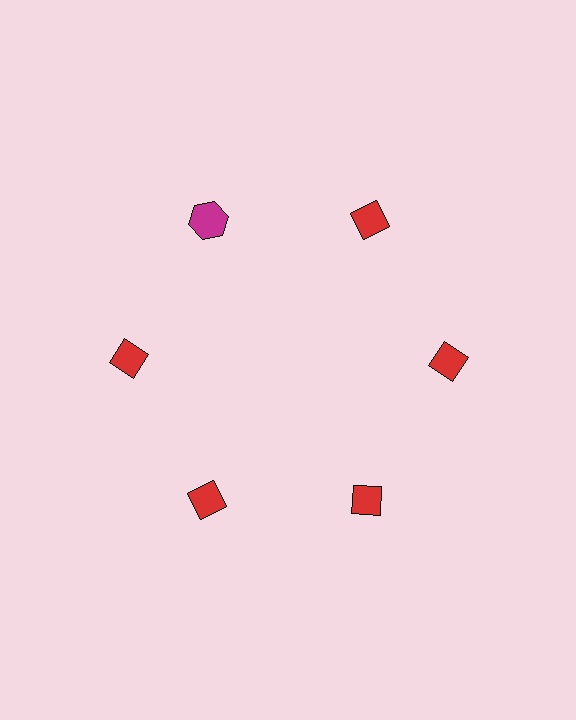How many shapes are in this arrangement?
There are 6 shapes arranged in a ring pattern.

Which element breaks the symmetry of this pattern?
The magenta hexagon at roughly the 11 o'clock position breaks the symmetry. All other shapes are red diamonds.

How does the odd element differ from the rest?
It differs in both color (magenta instead of red) and shape (hexagon instead of diamond).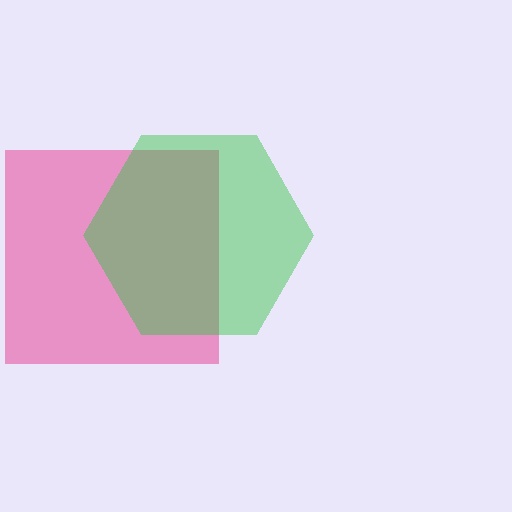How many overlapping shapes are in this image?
There are 2 overlapping shapes in the image.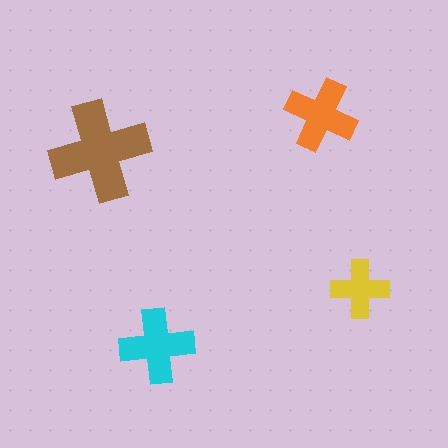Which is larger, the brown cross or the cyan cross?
The brown one.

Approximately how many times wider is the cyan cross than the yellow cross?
About 1.5 times wider.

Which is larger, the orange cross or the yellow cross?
The orange one.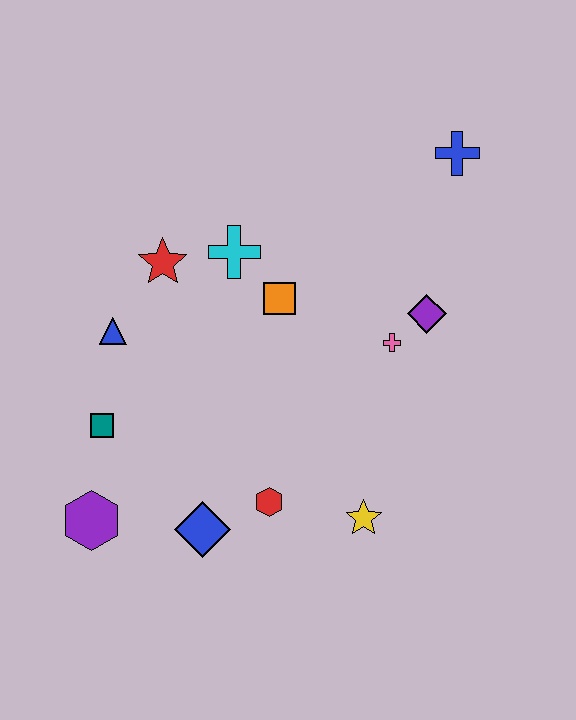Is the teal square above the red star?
No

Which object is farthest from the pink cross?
The purple hexagon is farthest from the pink cross.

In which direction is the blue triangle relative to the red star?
The blue triangle is below the red star.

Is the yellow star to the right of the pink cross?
No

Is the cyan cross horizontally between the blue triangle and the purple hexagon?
No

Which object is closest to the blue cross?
The purple diamond is closest to the blue cross.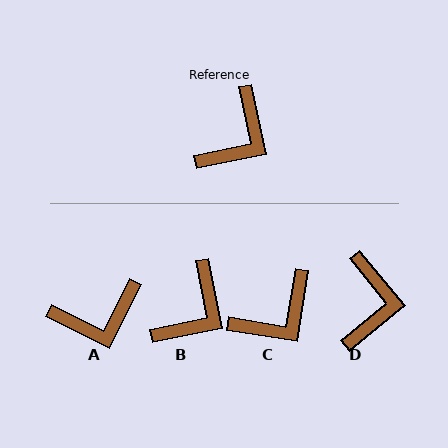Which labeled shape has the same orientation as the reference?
B.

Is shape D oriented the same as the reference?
No, it is off by about 28 degrees.